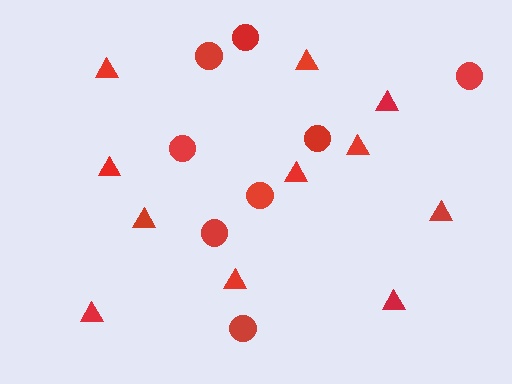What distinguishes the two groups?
There are 2 groups: one group of triangles (11) and one group of circles (8).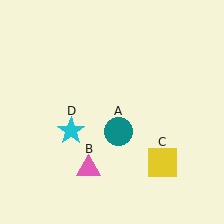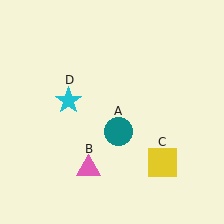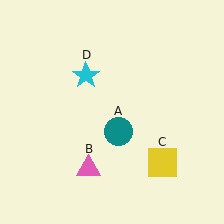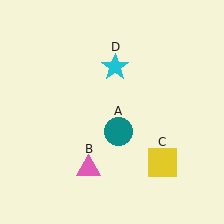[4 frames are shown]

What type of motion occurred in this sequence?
The cyan star (object D) rotated clockwise around the center of the scene.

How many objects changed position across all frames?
1 object changed position: cyan star (object D).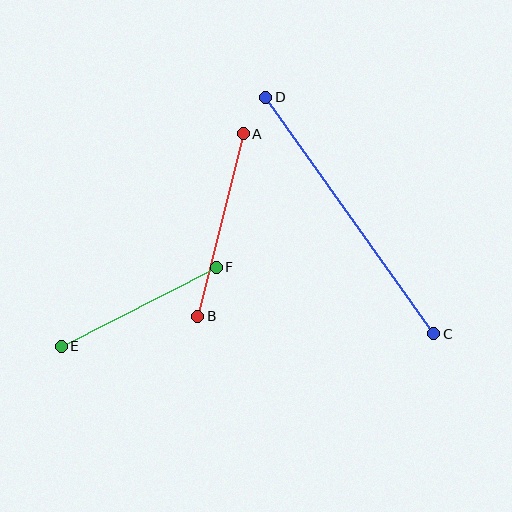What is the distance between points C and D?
The distance is approximately 290 pixels.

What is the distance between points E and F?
The distance is approximately 174 pixels.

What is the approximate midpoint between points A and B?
The midpoint is at approximately (220, 225) pixels.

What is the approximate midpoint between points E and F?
The midpoint is at approximately (139, 307) pixels.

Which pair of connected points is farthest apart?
Points C and D are farthest apart.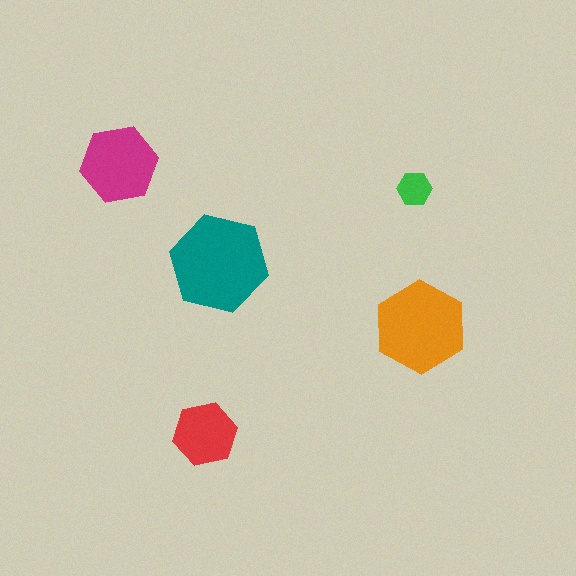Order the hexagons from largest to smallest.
the teal one, the orange one, the magenta one, the red one, the green one.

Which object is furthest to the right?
The orange hexagon is rightmost.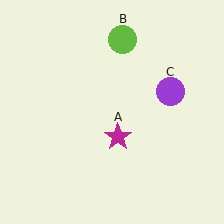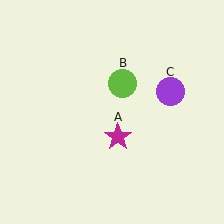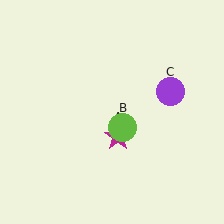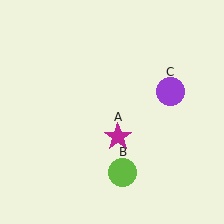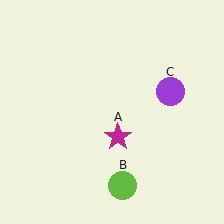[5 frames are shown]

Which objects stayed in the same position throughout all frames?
Magenta star (object A) and purple circle (object C) remained stationary.